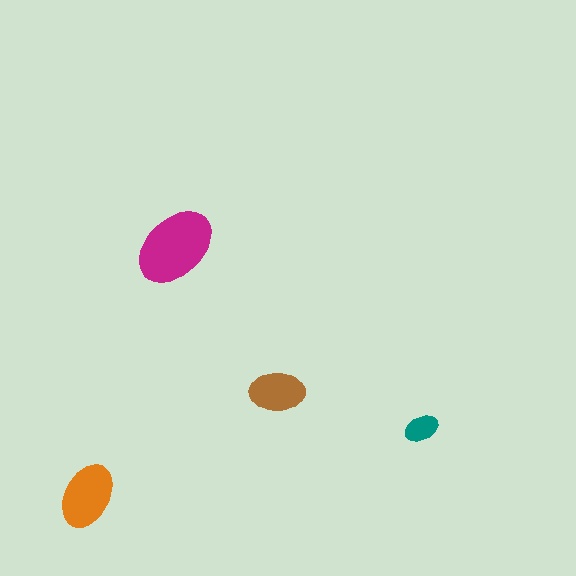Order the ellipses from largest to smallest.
the magenta one, the orange one, the brown one, the teal one.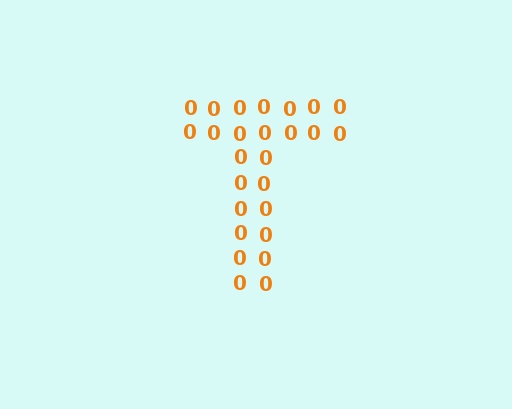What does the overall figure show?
The overall figure shows the letter T.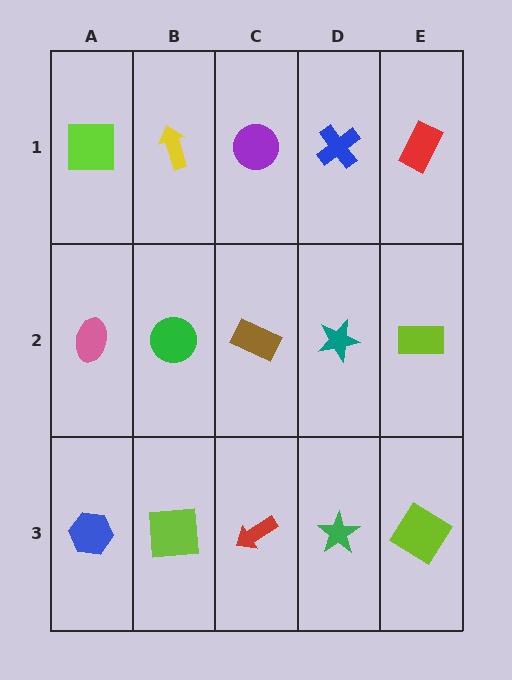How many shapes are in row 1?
5 shapes.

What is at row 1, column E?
A red rectangle.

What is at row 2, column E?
A lime rectangle.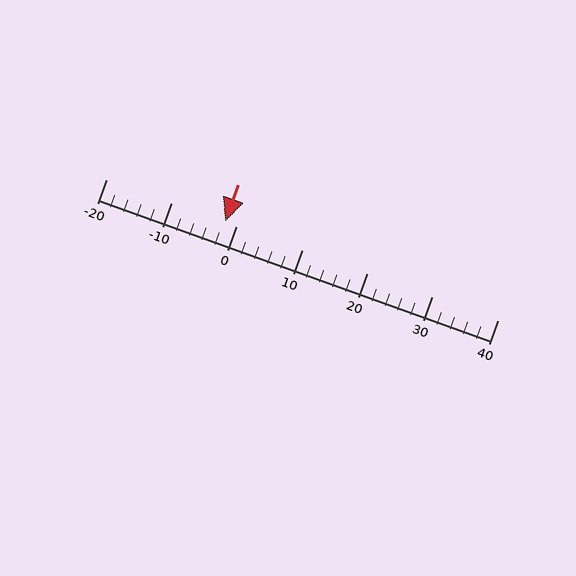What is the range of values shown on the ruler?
The ruler shows values from -20 to 40.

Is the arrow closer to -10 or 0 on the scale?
The arrow is closer to 0.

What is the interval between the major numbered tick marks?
The major tick marks are spaced 10 units apart.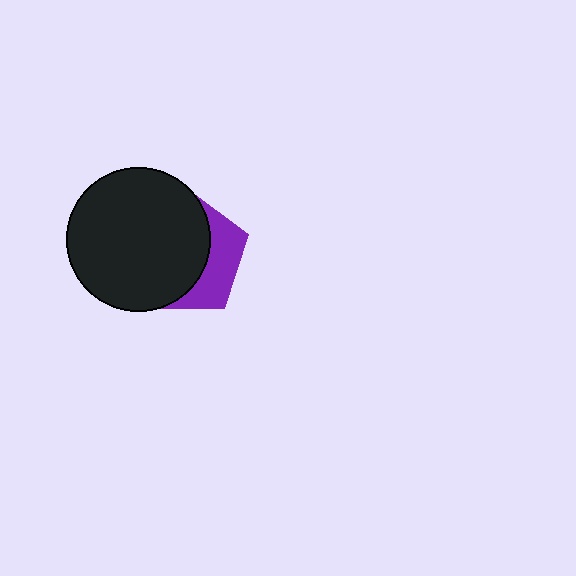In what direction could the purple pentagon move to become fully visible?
The purple pentagon could move right. That would shift it out from behind the black circle entirely.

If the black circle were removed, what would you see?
You would see the complete purple pentagon.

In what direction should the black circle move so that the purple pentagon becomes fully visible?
The black circle should move left. That is the shortest direction to clear the overlap and leave the purple pentagon fully visible.